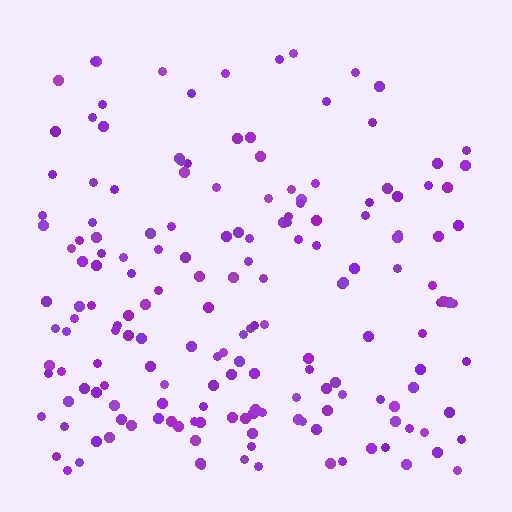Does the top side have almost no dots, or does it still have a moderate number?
Still a moderate number, just noticeably fewer than the bottom.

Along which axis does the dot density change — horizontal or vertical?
Vertical.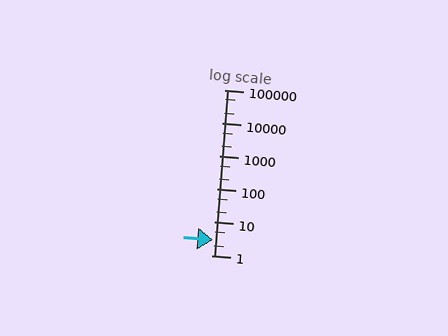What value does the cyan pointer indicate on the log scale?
The pointer indicates approximately 3.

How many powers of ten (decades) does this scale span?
The scale spans 5 decades, from 1 to 100000.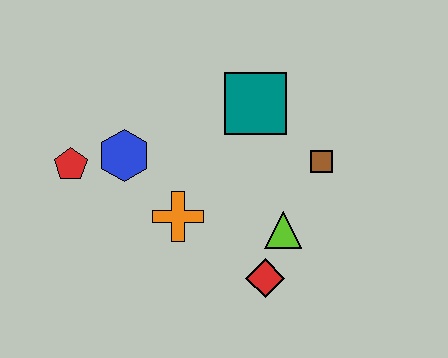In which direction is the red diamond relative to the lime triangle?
The red diamond is below the lime triangle.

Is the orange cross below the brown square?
Yes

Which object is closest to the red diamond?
The lime triangle is closest to the red diamond.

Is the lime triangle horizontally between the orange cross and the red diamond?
No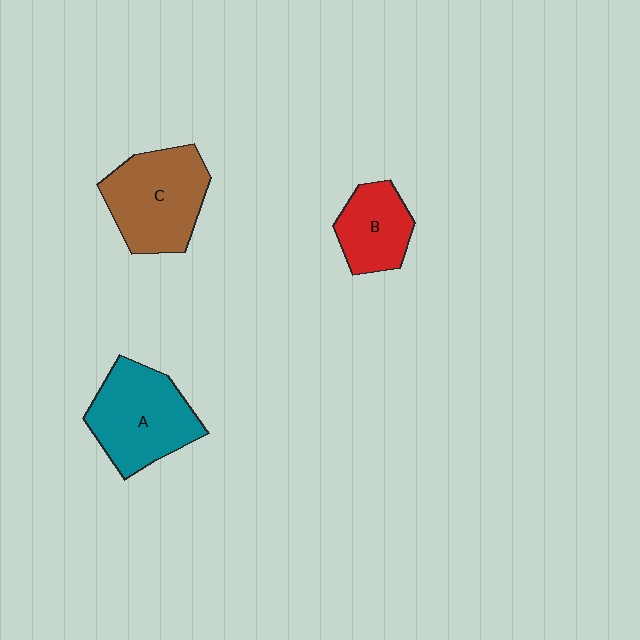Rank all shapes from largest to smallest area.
From largest to smallest: A (teal), C (brown), B (red).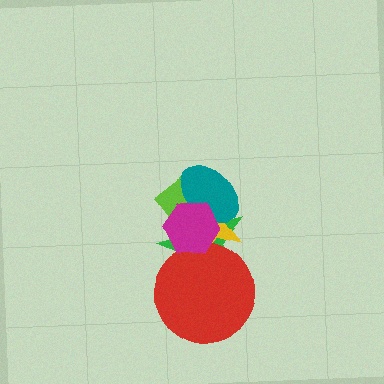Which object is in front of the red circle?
The magenta hexagon is in front of the red circle.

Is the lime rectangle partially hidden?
Yes, it is partially covered by another shape.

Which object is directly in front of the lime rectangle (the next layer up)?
The teal ellipse is directly in front of the lime rectangle.